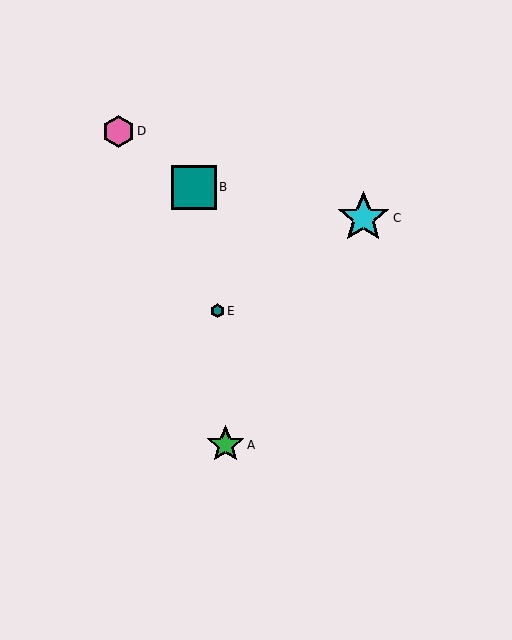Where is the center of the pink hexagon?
The center of the pink hexagon is at (118, 131).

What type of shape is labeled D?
Shape D is a pink hexagon.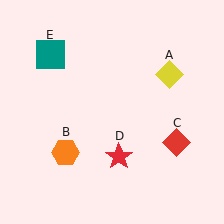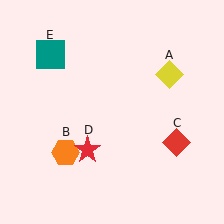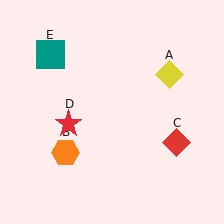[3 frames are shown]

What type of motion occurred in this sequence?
The red star (object D) rotated clockwise around the center of the scene.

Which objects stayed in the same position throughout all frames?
Yellow diamond (object A) and orange hexagon (object B) and red diamond (object C) and teal square (object E) remained stationary.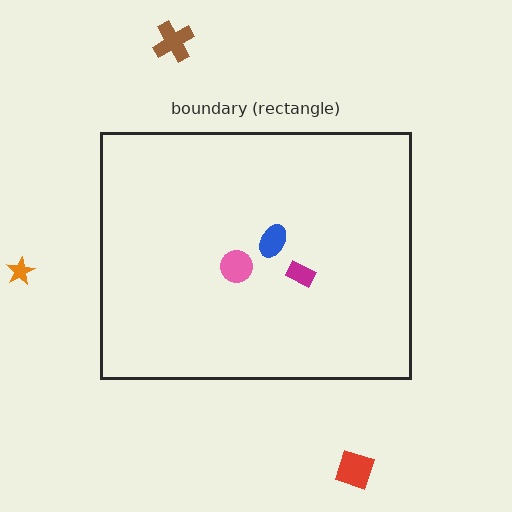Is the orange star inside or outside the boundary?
Outside.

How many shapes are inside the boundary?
3 inside, 3 outside.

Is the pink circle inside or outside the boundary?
Inside.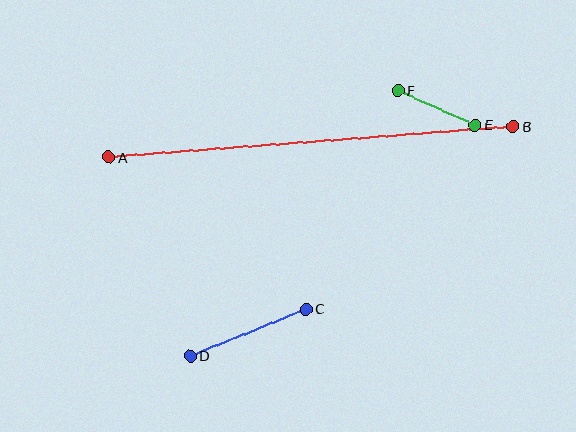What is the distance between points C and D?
The distance is approximately 125 pixels.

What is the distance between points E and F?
The distance is approximately 85 pixels.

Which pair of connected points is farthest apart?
Points A and B are farthest apart.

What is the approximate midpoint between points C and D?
The midpoint is at approximately (248, 332) pixels.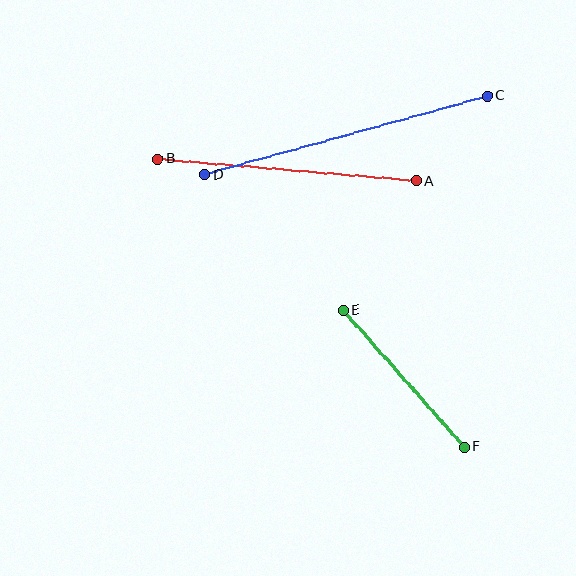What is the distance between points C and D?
The distance is approximately 293 pixels.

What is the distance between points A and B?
The distance is approximately 259 pixels.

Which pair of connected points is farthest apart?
Points C and D are farthest apart.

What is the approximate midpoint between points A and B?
The midpoint is at approximately (287, 170) pixels.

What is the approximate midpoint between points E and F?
The midpoint is at approximately (403, 379) pixels.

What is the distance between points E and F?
The distance is approximately 183 pixels.